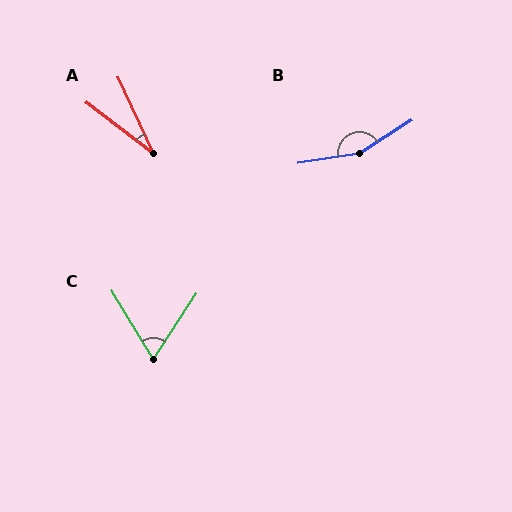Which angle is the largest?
B, at approximately 156 degrees.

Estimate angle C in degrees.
Approximately 64 degrees.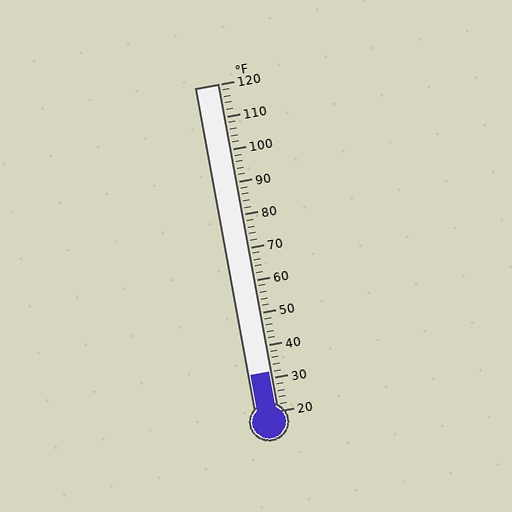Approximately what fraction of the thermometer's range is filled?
The thermometer is filled to approximately 10% of its range.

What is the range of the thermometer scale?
The thermometer scale ranges from 20°F to 120°F.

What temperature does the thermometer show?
The thermometer shows approximately 32°F.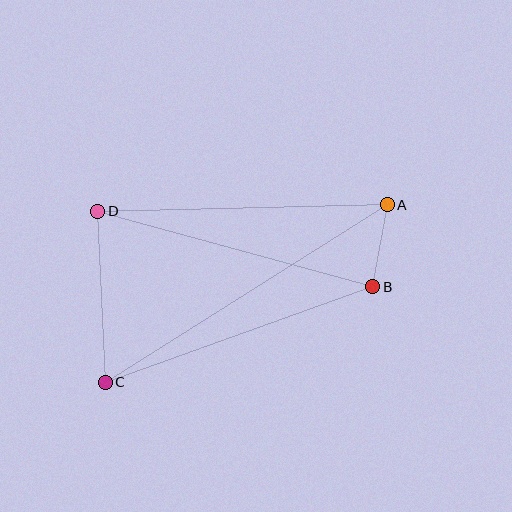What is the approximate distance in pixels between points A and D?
The distance between A and D is approximately 289 pixels.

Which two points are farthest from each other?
Points A and C are farthest from each other.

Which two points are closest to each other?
Points A and B are closest to each other.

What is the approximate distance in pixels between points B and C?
The distance between B and C is approximately 284 pixels.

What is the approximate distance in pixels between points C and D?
The distance between C and D is approximately 171 pixels.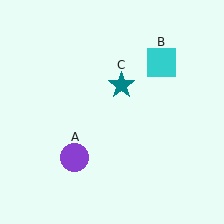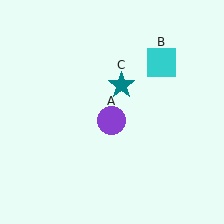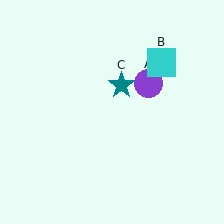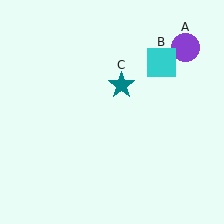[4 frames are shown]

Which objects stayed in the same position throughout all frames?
Cyan square (object B) and teal star (object C) remained stationary.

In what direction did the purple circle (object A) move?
The purple circle (object A) moved up and to the right.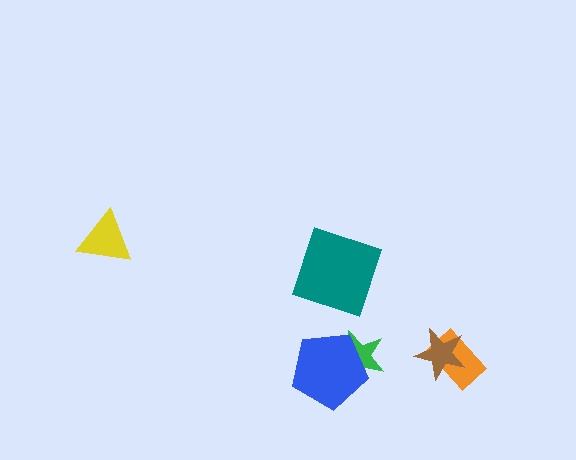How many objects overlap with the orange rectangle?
1 object overlaps with the orange rectangle.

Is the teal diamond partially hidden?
No, no other shape covers it.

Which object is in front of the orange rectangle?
The brown star is in front of the orange rectangle.